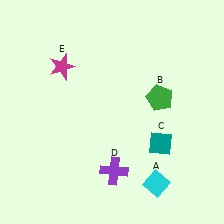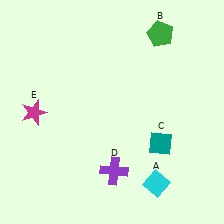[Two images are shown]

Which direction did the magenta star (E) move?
The magenta star (E) moved down.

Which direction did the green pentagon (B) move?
The green pentagon (B) moved up.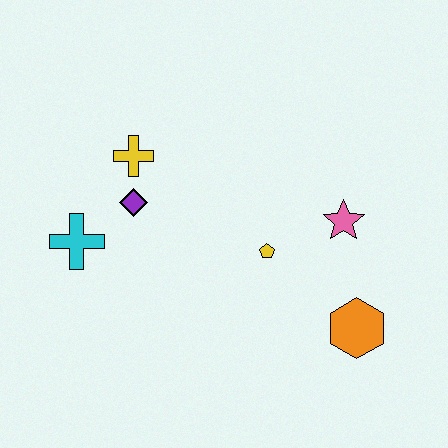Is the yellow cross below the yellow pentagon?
No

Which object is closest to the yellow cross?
The purple diamond is closest to the yellow cross.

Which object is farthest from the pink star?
The cyan cross is farthest from the pink star.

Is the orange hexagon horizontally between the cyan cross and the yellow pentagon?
No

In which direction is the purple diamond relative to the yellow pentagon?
The purple diamond is to the left of the yellow pentagon.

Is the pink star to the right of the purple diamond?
Yes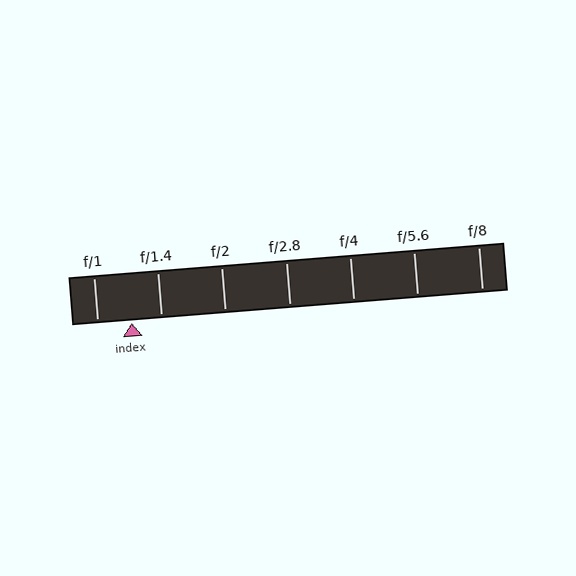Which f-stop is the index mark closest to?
The index mark is closest to f/1.4.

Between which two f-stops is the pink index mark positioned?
The index mark is between f/1 and f/1.4.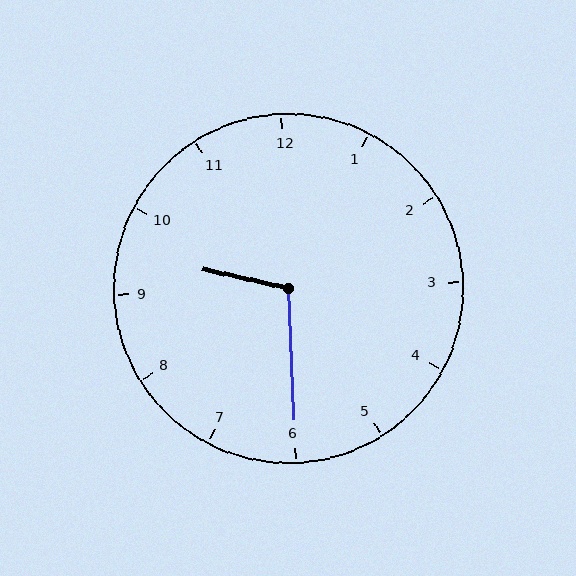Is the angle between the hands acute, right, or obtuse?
It is obtuse.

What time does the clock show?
9:30.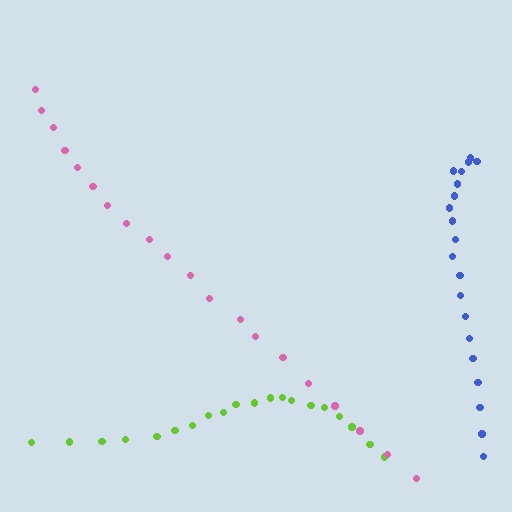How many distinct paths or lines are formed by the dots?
There are 3 distinct paths.